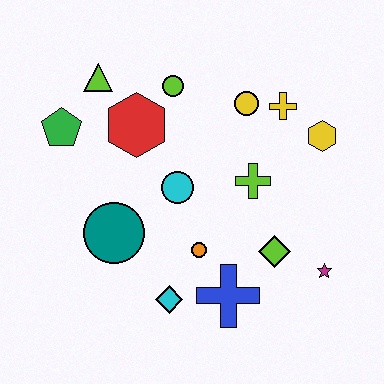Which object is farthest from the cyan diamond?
The lime triangle is farthest from the cyan diamond.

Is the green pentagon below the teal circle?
No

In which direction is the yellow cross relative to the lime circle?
The yellow cross is to the right of the lime circle.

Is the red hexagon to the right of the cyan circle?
No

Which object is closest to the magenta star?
The lime diamond is closest to the magenta star.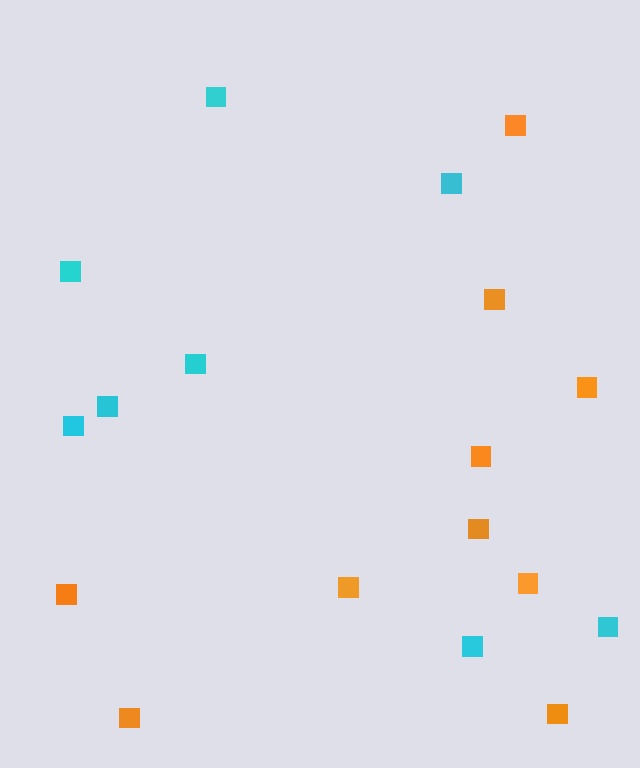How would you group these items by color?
There are 2 groups: one group of cyan squares (8) and one group of orange squares (10).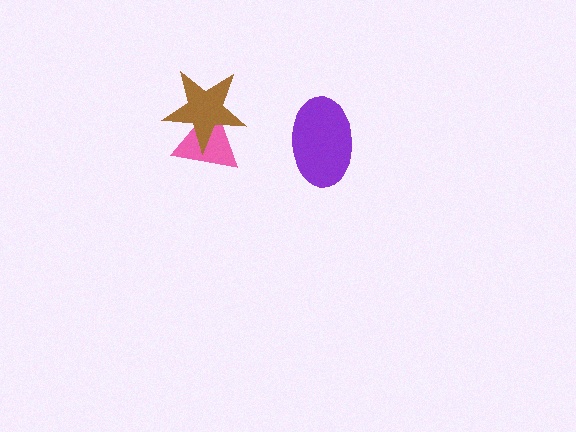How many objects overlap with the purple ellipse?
0 objects overlap with the purple ellipse.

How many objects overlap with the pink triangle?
1 object overlaps with the pink triangle.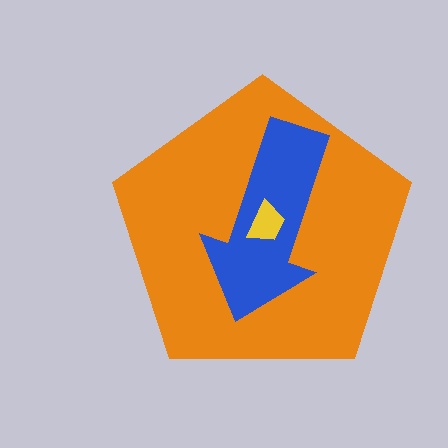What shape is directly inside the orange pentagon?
The blue arrow.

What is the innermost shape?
The yellow trapezoid.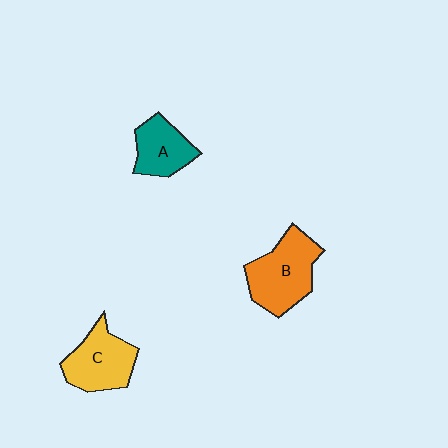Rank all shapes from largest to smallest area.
From largest to smallest: B (orange), C (yellow), A (teal).